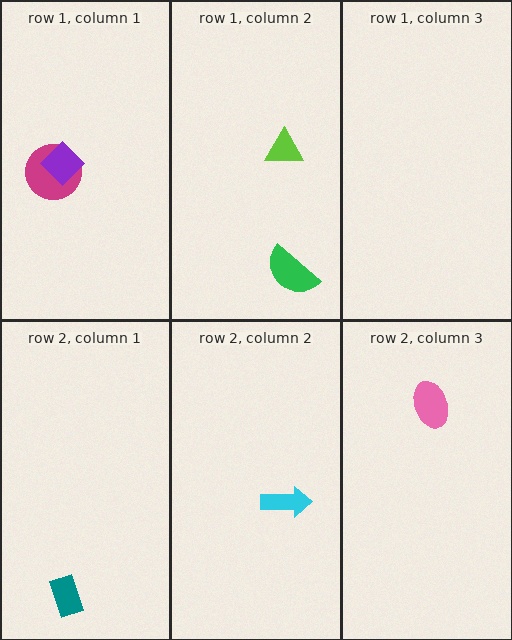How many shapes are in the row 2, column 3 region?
1.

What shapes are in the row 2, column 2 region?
The cyan arrow.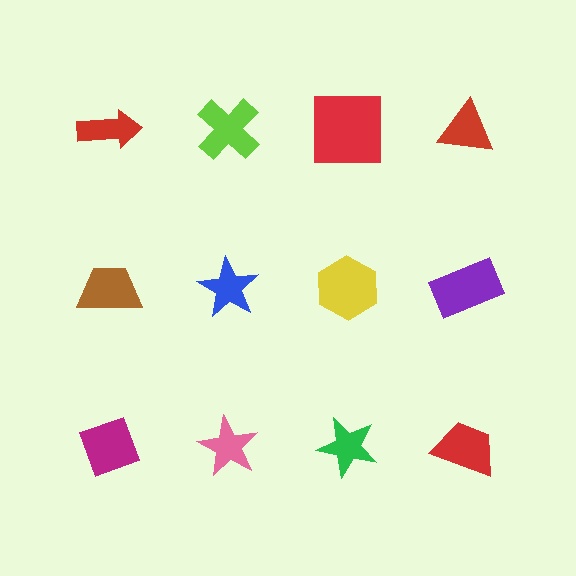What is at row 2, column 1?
A brown trapezoid.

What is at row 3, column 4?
A red trapezoid.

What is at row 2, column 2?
A blue star.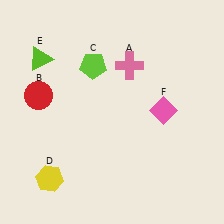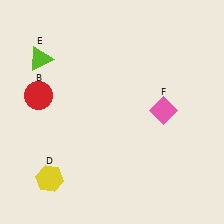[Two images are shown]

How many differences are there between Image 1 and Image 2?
There are 2 differences between the two images.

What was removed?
The lime pentagon (C), the pink cross (A) were removed in Image 2.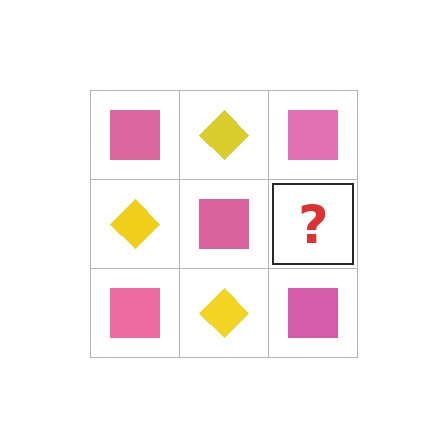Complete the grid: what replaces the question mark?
The question mark should be replaced with a yellow diamond.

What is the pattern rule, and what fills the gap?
The rule is that it alternates pink square and yellow diamond in a checkerboard pattern. The gap should be filled with a yellow diamond.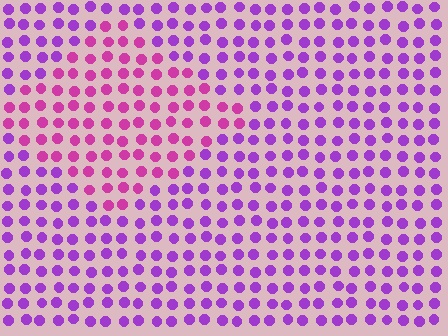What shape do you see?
I see a diamond.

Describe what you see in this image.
The image is filled with small purple elements in a uniform arrangement. A diamond-shaped region is visible where the elements are tinted to a slightly different hue, forming a subtle color boundary.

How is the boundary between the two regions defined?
The boundary is defined purely by a slight shift in hue (about 35 degrees). Spacing, size, and orientation are identical on both sides.